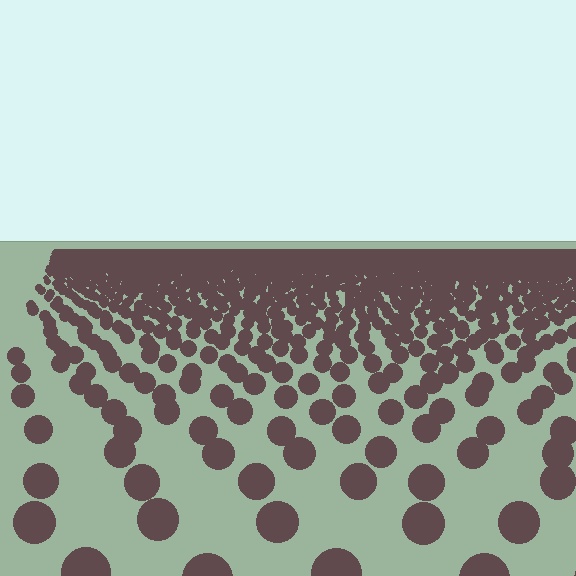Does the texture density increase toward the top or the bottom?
Density increases toward the top.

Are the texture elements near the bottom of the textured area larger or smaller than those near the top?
Larger. Near the bottom, elements are closer to the viewer and appear at a bigger on-screen size.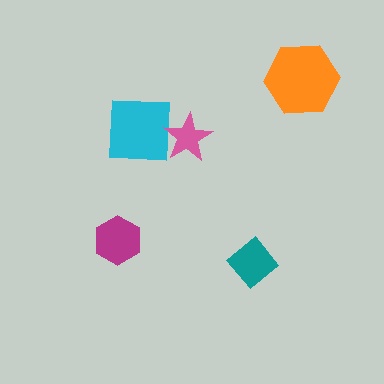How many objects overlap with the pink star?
1 object overlaps with the pink star.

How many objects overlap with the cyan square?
1 object overlaps with the cyan square.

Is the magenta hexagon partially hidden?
No, no other shape covers it.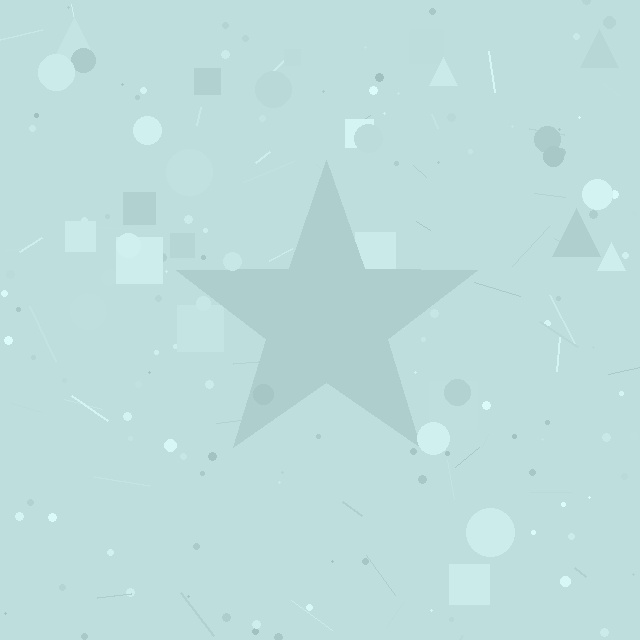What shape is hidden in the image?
A star is hidden in the image.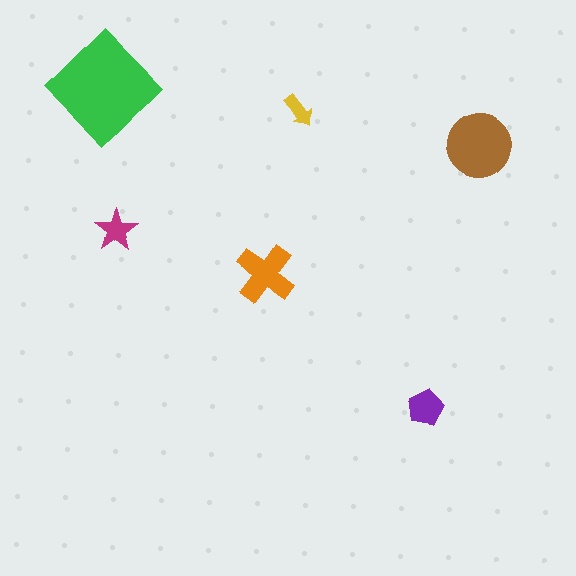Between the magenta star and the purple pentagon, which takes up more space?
The purple pentagon.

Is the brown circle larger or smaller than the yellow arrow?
Larger.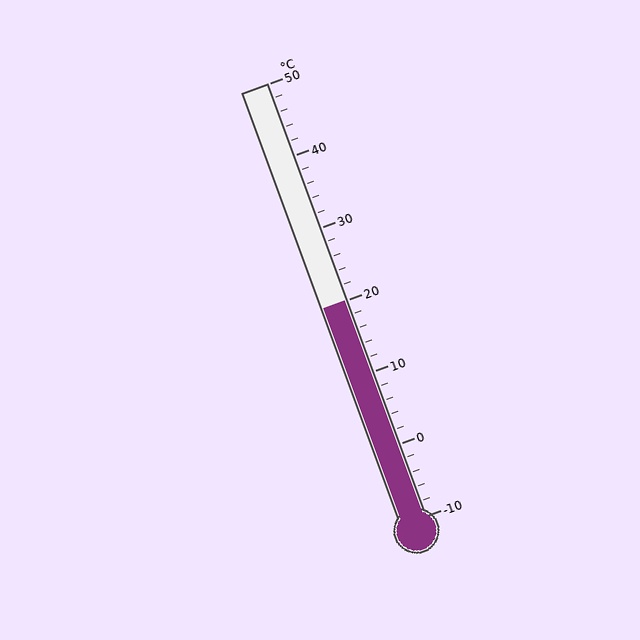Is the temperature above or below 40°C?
The temperature is below 40°C.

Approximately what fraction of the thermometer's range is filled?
The thermometer is filled to approximately 50% of its range.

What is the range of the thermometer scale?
The thermometer scale ranges from -10°C to 50°C.